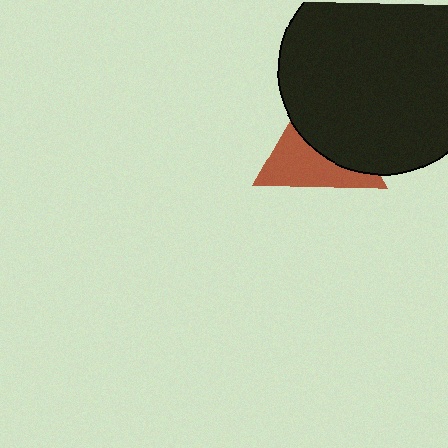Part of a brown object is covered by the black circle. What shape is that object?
It is a triangle.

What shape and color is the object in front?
The object in front is a black circle.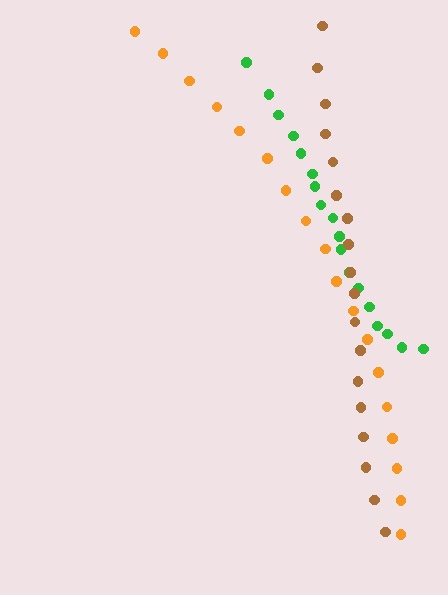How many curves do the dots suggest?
There are 3 distinct paths.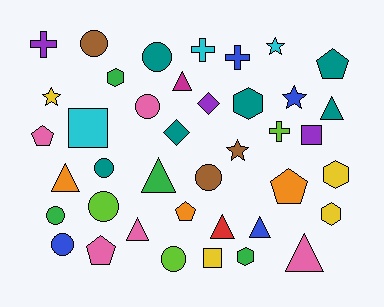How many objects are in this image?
There are 40 objects.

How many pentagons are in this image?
There are 5 pentagons.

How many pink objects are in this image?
There are 5 pink objects.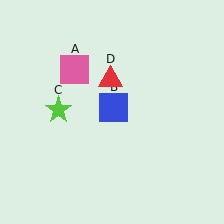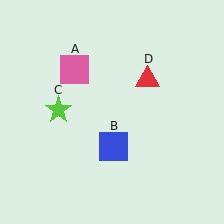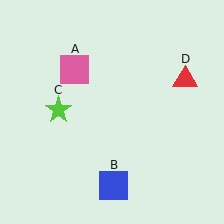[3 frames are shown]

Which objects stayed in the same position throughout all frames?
Pink square (object A) and lime star (object C) remained stationary.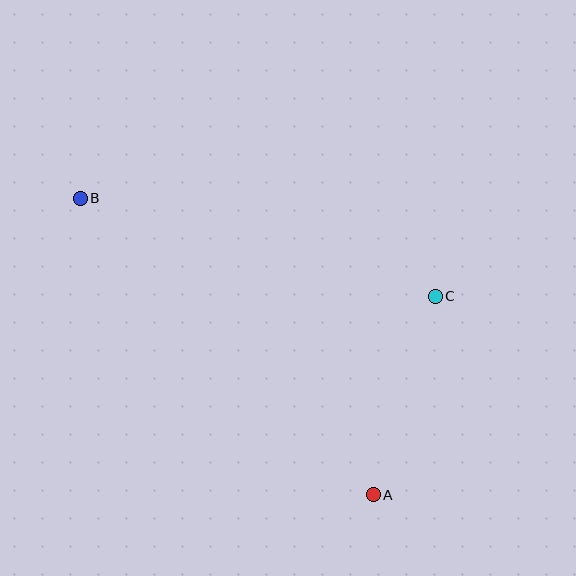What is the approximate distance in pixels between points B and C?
The distance between B and C is approximately 368 pixels.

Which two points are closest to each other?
Points A and C are closest to each other.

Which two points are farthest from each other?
Points A and B are farthest from each other.